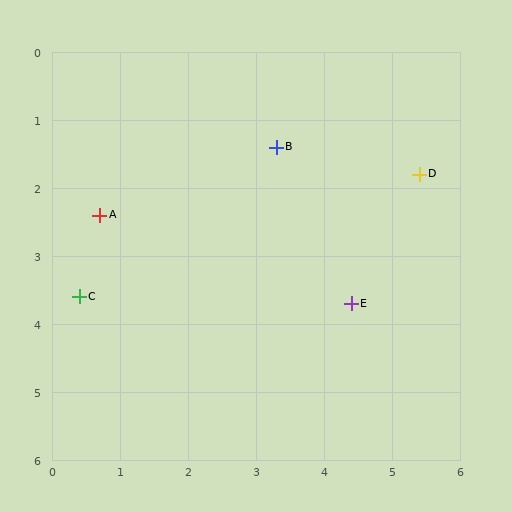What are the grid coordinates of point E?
Point E is at approximately (4.4, 3.7).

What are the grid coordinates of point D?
Point D is at approximately (5.4, 1.8).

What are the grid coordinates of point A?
Point A is at approximately (0.7, 2.4).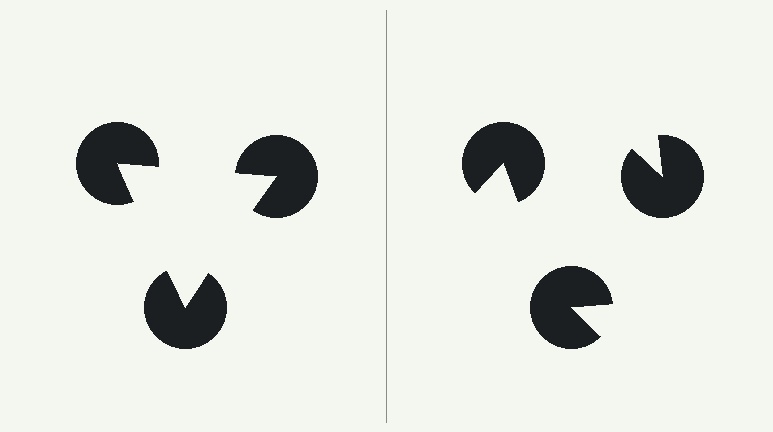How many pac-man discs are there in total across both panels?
6 — 3 on each side.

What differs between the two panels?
The pac-man discs are positioned identically on both sides; only the wedge orientations differ. On the left they align to a triangle; on the right they are misaligned.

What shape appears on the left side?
An illusory triangle.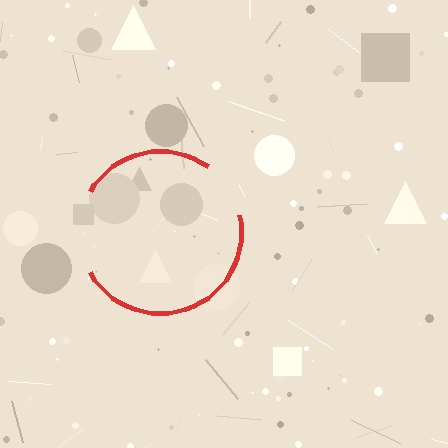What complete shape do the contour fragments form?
The contour fragments form a circle.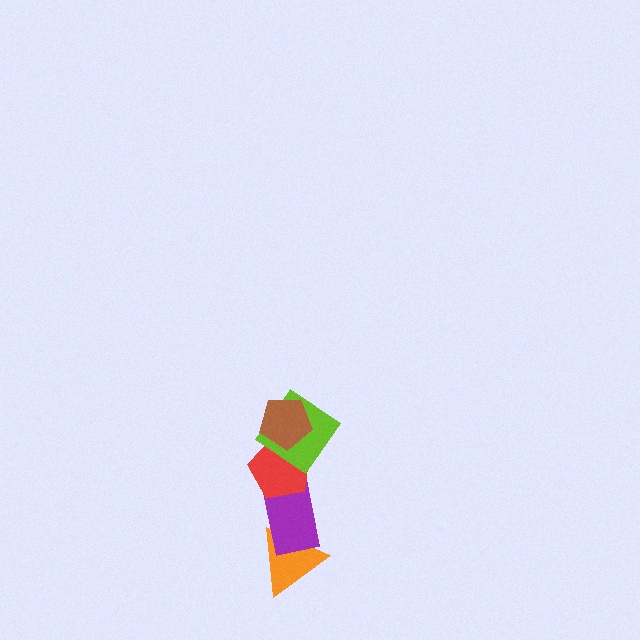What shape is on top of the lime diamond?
The brown pentagon is on top of the lime diamond.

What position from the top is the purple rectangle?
The purple rectangle is 4th from the top.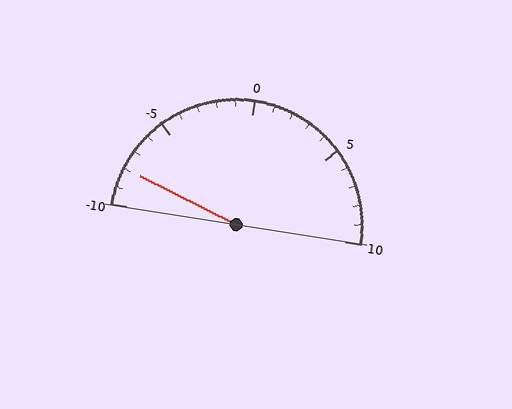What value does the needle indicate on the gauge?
The needle indicates approximately -8.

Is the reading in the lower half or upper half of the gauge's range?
The reading is in the lower half of the range (-10 to 10).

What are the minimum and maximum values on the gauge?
The gauge ranges from -10 to 10.